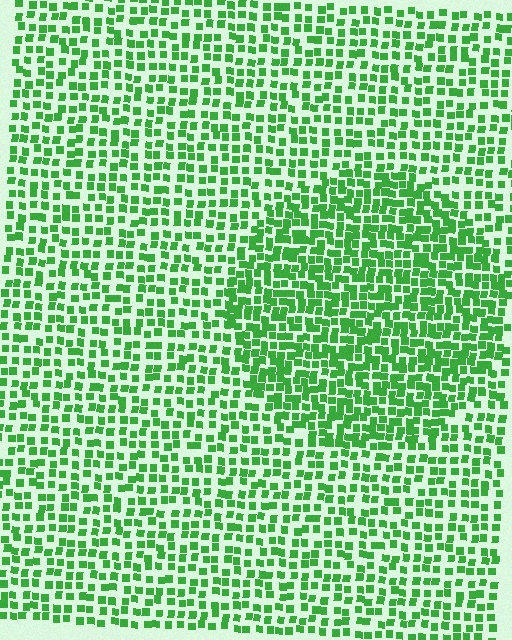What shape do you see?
I see a circle.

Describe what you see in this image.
The image contains small green elements arranged at two different densities. A circle-shaped region is visible where the elements are more densely packed than the surrounding area.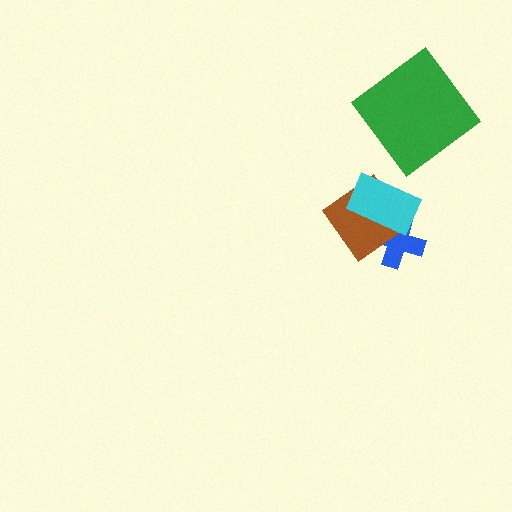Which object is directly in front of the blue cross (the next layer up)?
The brown diamond is directly in front of the blue cross.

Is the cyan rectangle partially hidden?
No, no other shape covers it.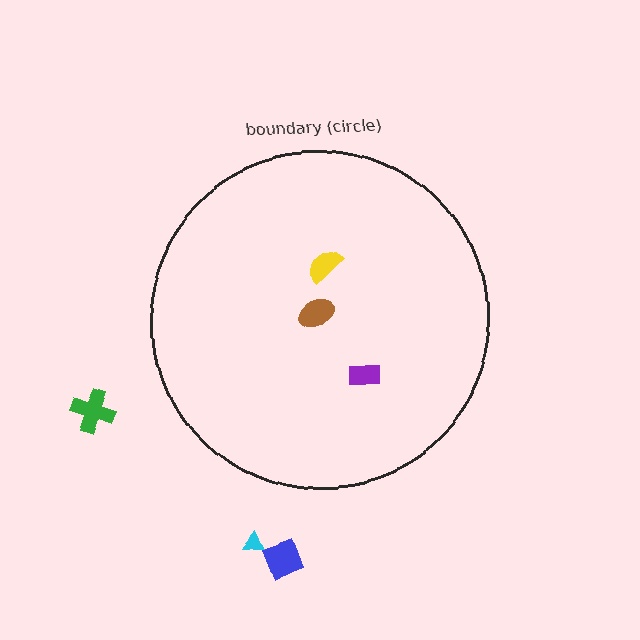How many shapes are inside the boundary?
3 inside, 3 outside.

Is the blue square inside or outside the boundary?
Outside.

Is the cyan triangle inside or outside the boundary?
Outside.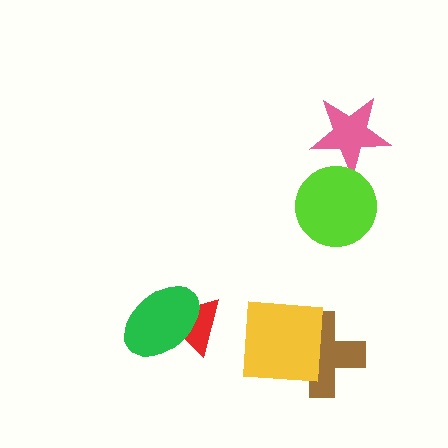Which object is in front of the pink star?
The lime circle is in front of the pink star.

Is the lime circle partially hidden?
No, no other shape covers it.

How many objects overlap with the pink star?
1 object overlaps with the pink star.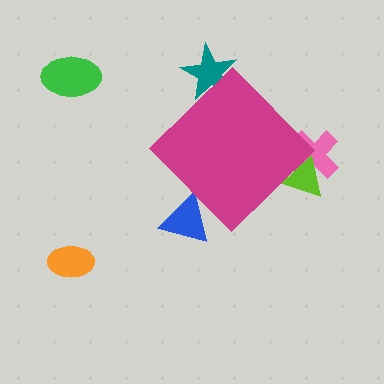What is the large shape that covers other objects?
A magenta diamond.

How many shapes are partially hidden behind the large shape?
4 shapes are partially hidden.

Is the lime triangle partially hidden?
Yes, the lime triangle is partially hidden behind the magenta diamond.